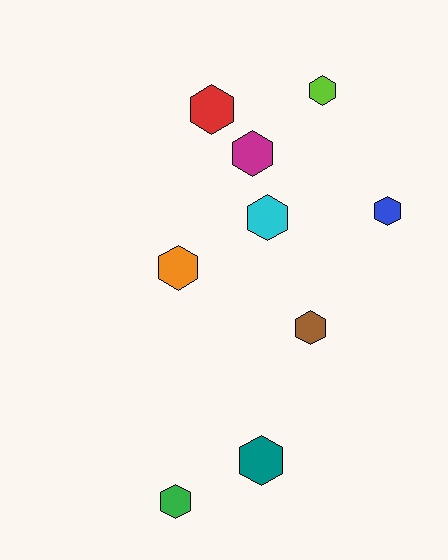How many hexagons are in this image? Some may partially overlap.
There are 9 hexagons.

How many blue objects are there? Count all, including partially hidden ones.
There is 1 blue object.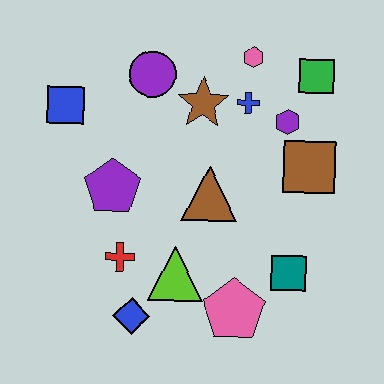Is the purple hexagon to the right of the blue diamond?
Yes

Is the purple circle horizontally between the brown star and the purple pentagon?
Yes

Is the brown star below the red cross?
No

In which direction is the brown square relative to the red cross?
The brown square is to the right of the red cross.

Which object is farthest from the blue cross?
The blue diamond is farthest from the blue cross.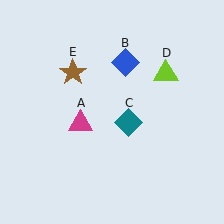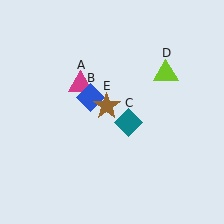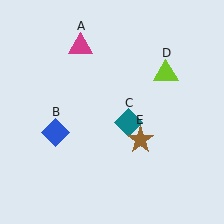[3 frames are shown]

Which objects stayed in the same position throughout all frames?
Teal diamond (object C) and lime triangle (object D) remained stationary.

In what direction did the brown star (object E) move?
The brown star (object E) moved down and to the right.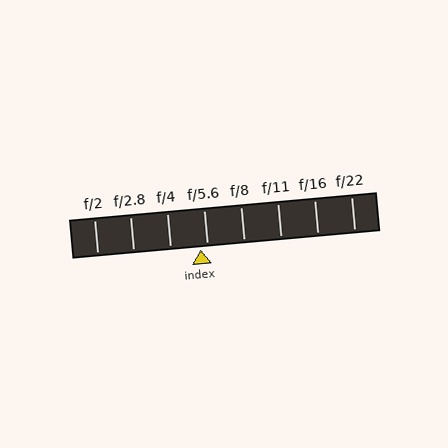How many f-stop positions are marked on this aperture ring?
There are 8 f-stop positions marked.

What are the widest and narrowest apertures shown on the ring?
The widest aperture shown is f/2 and the narrowest is f/22.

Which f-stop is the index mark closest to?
The index mark is closest to f/5.6.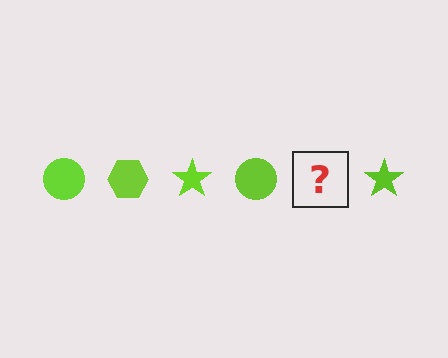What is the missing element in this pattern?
The missing element is a lime hexagon.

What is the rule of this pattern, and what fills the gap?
The rule is that the pattern cycles through circle, hexagon, star shapes in lime. The gap should be filled with a lime hexagon.